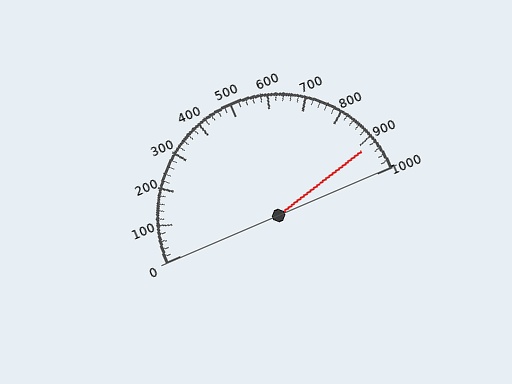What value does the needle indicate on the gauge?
The needle indicates approximately 920.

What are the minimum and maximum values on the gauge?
The gauge ranges from 0 to 1000.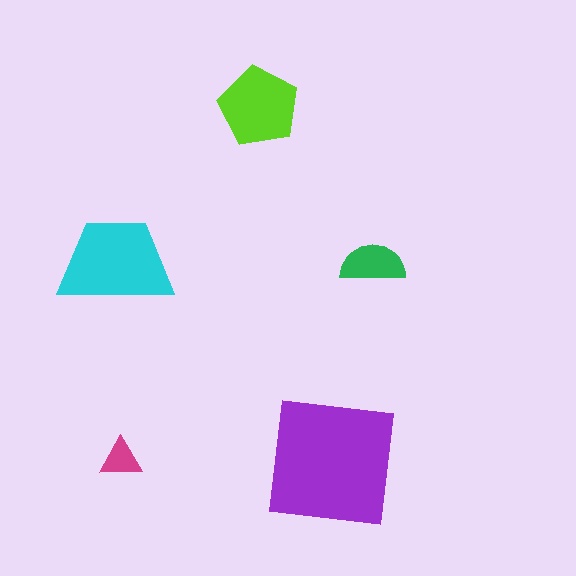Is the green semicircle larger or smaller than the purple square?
Smaller.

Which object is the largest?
The purple square.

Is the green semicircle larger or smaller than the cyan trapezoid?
Smaller.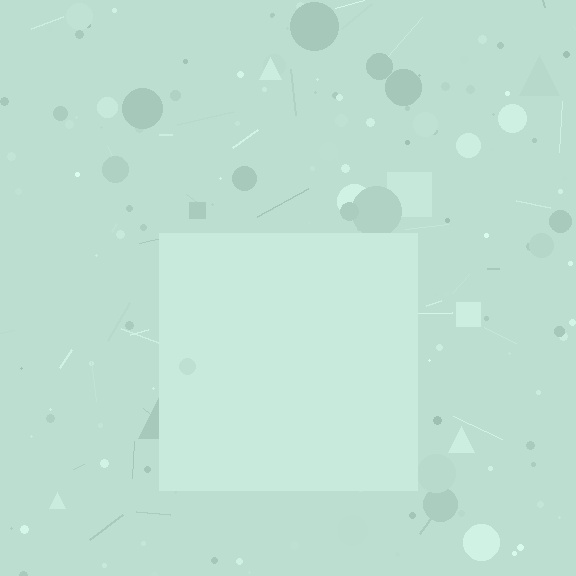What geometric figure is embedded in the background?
A square is embedded in the background.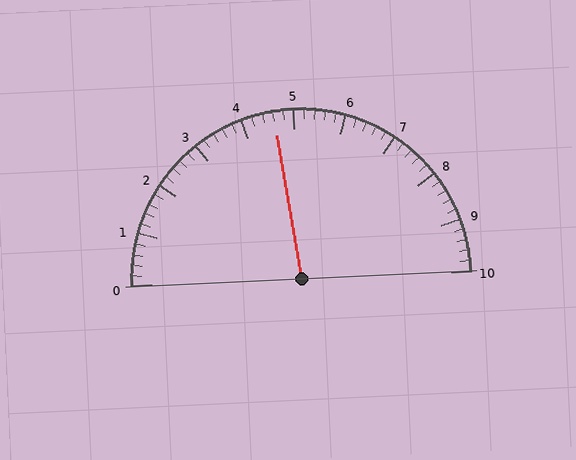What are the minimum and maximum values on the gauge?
The gauge ranges from 0 to 10.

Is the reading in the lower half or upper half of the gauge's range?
The reading is in the lower half of the range (0 to 10).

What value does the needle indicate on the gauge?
The needle indicates approximately 4.6.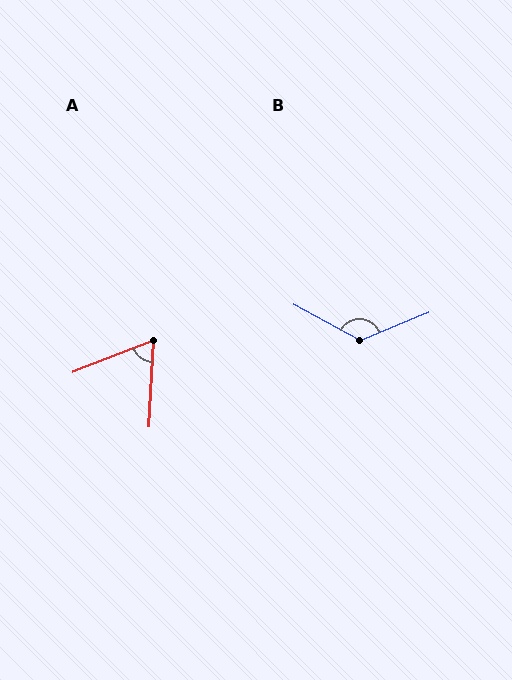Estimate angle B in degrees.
Approximately 129 degrees.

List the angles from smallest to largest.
A (66°), B (129°).